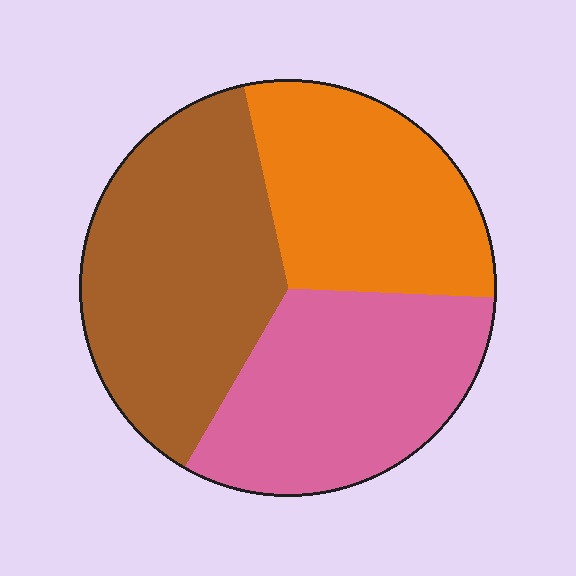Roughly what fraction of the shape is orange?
Orange covers 29% of the shape.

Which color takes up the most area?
Brown, at roughly 40%.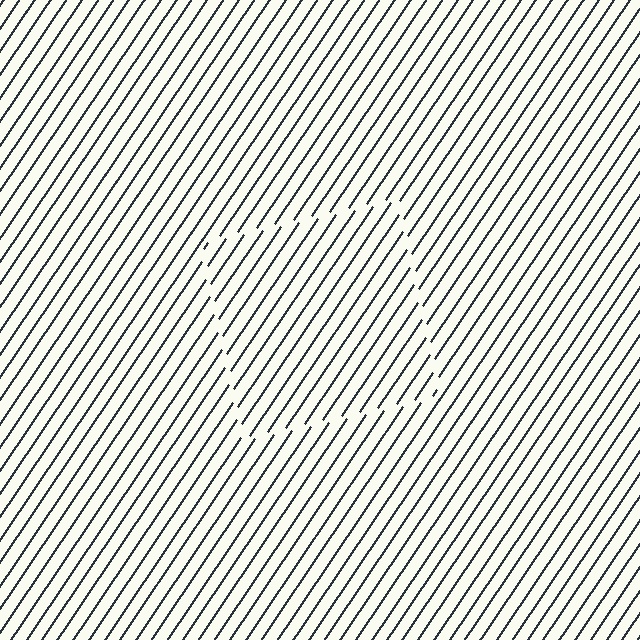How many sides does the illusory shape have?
4 sides — the line-ends trace a square.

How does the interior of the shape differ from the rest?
The interior of the shape contains the same grating, shifted by half a period — the contour is defined by the phase discontinuity where line-ends from the inner and outer gratings abut.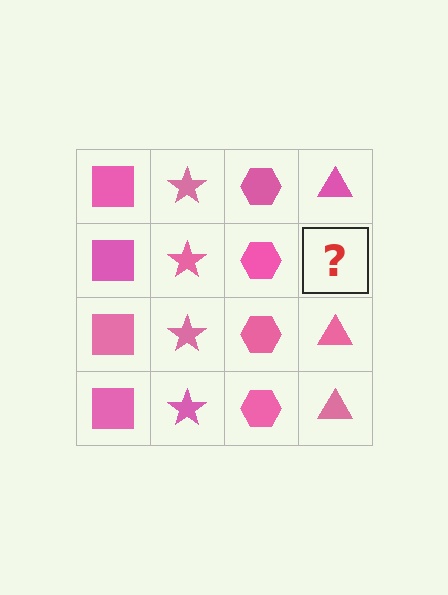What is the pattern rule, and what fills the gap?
The rule is that each column has a consistent shape. The gap should be filled with a pink triangle.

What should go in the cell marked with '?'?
The missing cell should contain a pink triangle.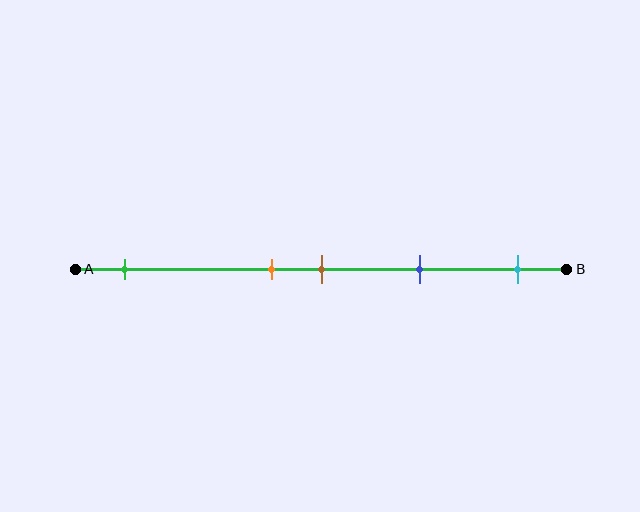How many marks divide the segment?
There are 5 marks dividing the segment.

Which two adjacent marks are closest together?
The orange and brown marks are the closest adjacent pair.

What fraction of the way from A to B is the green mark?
The green mark is approximately 10% (0.1) of the way from A to B.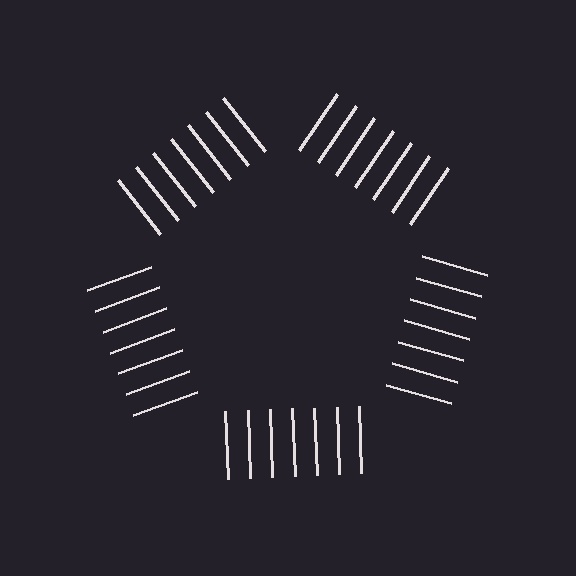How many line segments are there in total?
35 — 7 along each of the 5 edges.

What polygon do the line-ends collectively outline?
An illusory pentagon — the line segments terminate on its edges but no continuous stroke is drawn.